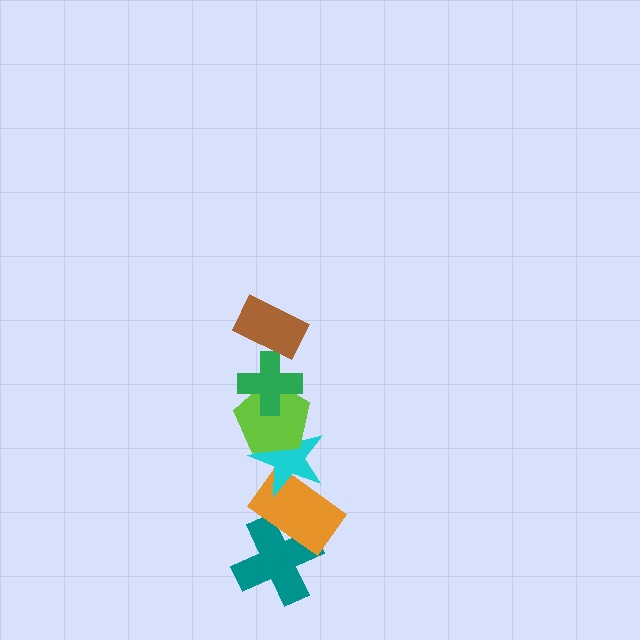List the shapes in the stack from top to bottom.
From top to bottom: the brown rectangle, the green cross, the lime pentagon, the cyan star, the orange rectangle, the teal cross.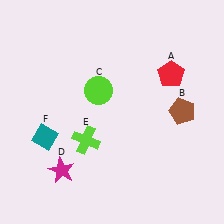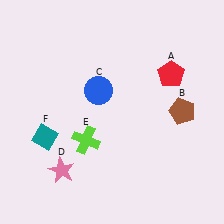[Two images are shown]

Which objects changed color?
C changed from lime to blue. D changed from magenta to pink.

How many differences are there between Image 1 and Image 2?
There are 2 differences between the two images.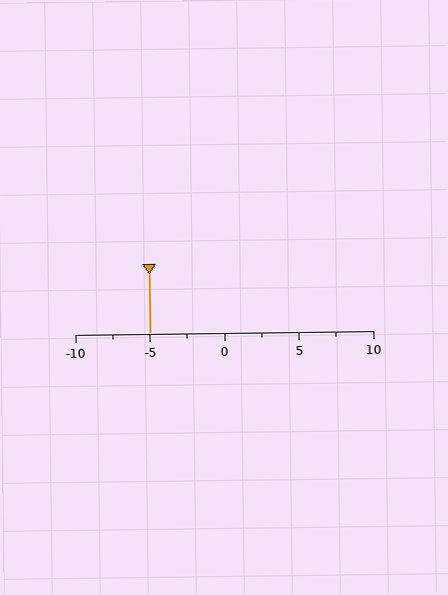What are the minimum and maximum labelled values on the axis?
The axis runs from -10 to 10.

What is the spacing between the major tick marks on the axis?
The major ticks are spaced 5 apart.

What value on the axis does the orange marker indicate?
The marker indicates approximately -5.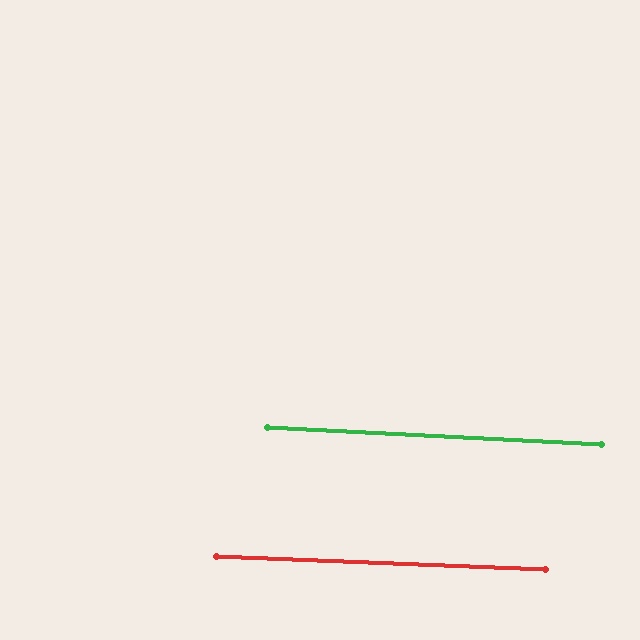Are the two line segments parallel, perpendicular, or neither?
Parallel — their directions differ by only 0.6°.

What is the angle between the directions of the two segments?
Approximately 1 degree.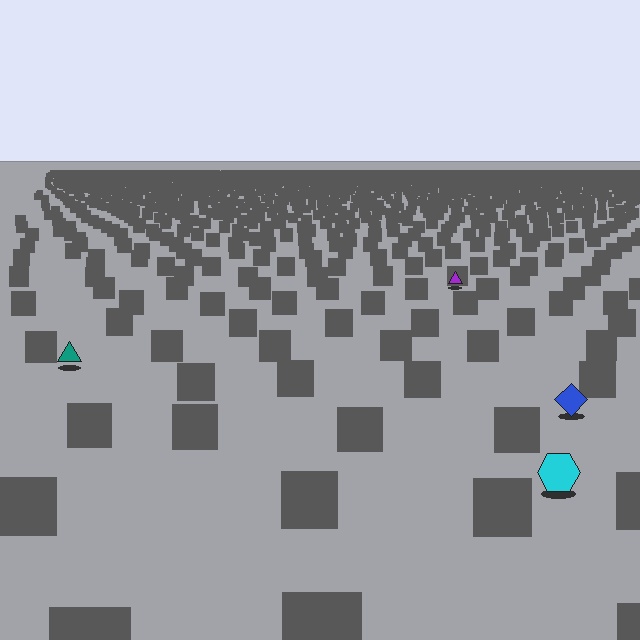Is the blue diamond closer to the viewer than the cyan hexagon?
No. The cyan hexagon is closer — you can tell from the texture gradient: the ground texture is coarser near it.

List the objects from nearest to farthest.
From nearest to farthest: the cyan hexagon, the blue diamond, the teal triangle, the purple triangle.